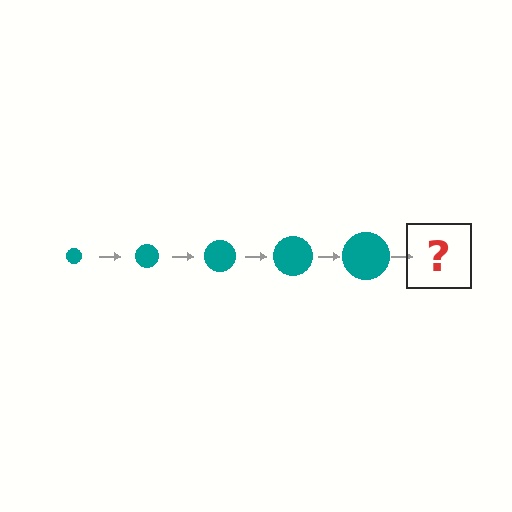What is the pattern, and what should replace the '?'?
The pattern is that the circle gets progressively larger each step. The '?' should be a teal circle, larger than the previous one.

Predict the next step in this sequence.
The next step is a teal circle, larger than the previous one.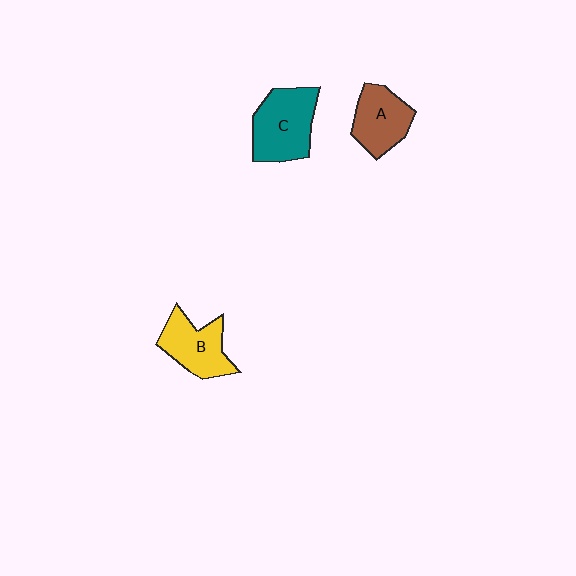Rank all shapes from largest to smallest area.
From largest to smallest: C (teal), B (yellow), A (brown).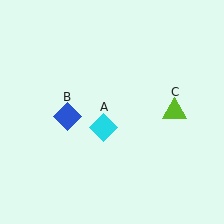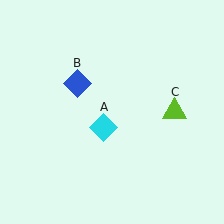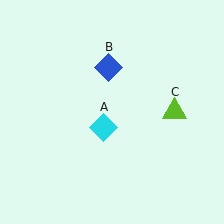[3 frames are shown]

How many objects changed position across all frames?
1 object changed position: blue diamond (object B).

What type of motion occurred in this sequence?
The blue diamond (object B) rotated clockwise around the center of the scene.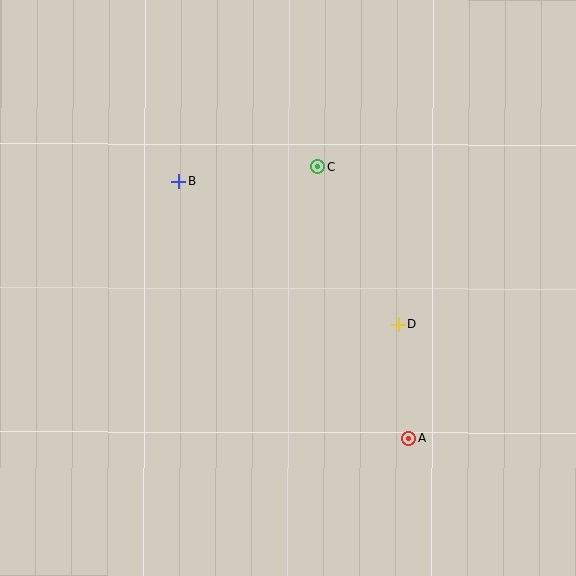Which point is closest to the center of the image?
Point D at (398, 324) is closest to the center.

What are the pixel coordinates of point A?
Point A is at (408, 439).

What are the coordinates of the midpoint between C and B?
The midpoint between C and B is at (248, 174).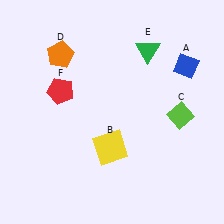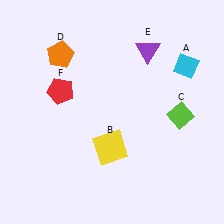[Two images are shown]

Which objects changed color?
A changed from blue to cyan. E changed from green to purple.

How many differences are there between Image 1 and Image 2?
There are 2 differences between the two images.